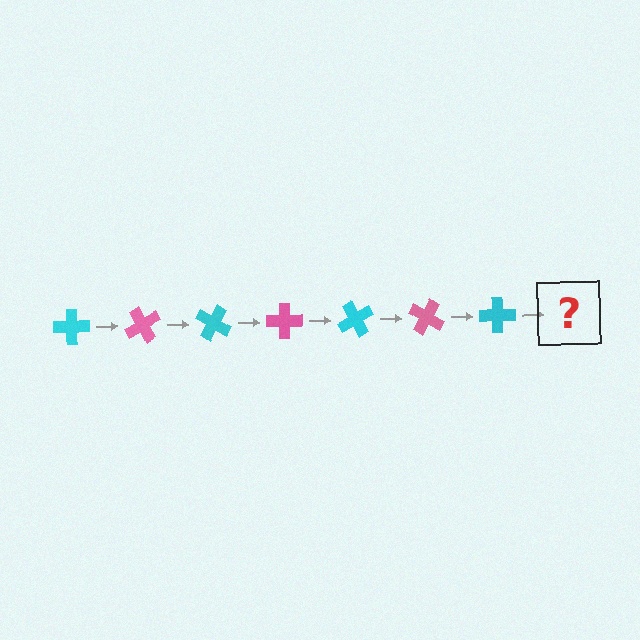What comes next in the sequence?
The next element should be a pink cross, rotated 420 degrees from the start.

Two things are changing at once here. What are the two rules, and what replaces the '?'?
The two rules are that it rotates 60 degrees each step and the color cycles through cyan and pink. The '?' should be a pink cross, rotated 420 degrees from the start.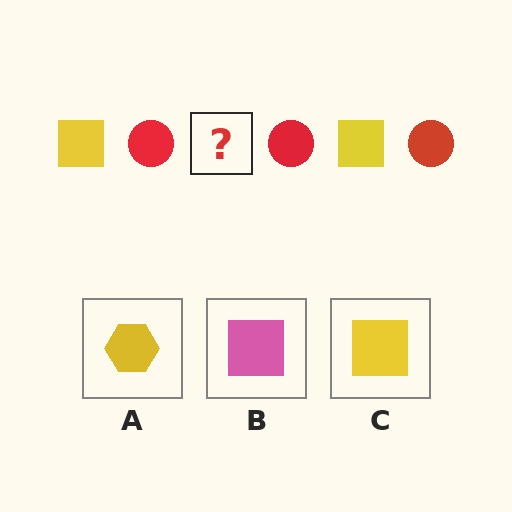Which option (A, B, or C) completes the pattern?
C.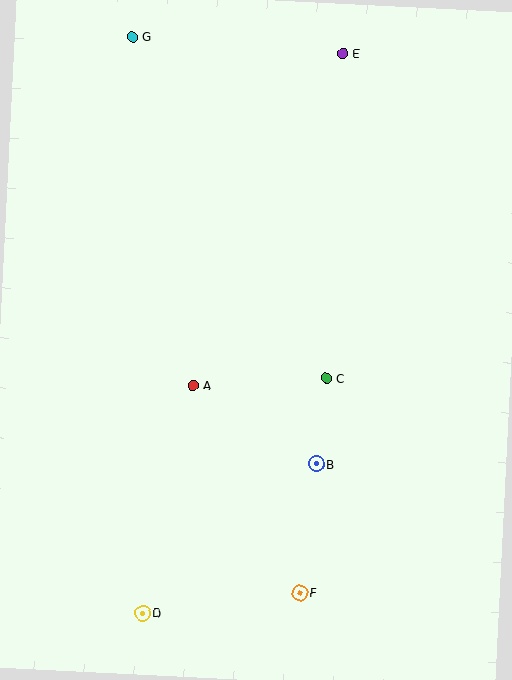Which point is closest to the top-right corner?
Point E is closest to the top-right corner.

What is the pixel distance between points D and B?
The distance between D and B is 229 pixels.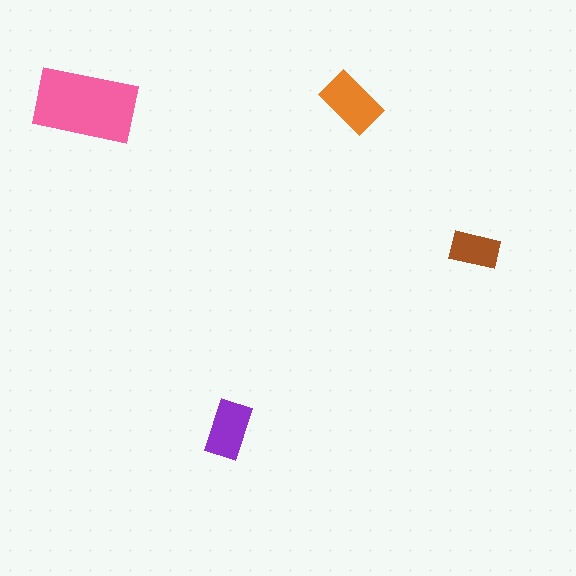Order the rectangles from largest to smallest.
the pink one, the orange one, the purple one, the brown one.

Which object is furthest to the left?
The pink rectangle is leftmost.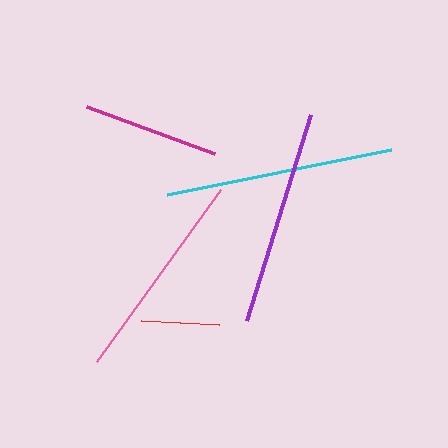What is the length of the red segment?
The red segment is approximately 78 pixels long.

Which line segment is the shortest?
The red line is the shortest at approximately 78 pixels.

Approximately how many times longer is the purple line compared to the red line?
The purple line is approximately 2.8 times the length of the red line.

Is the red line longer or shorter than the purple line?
The purple line is longer than the red line.